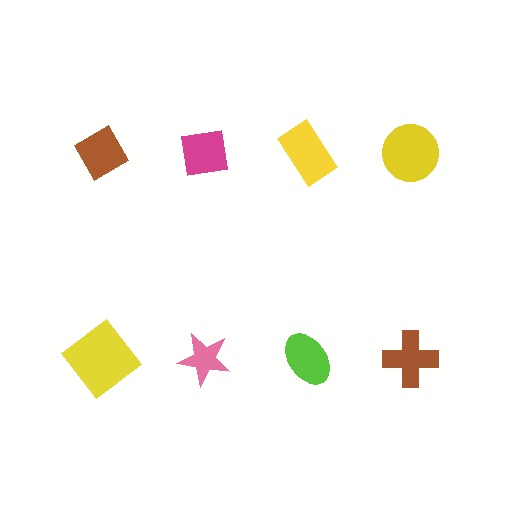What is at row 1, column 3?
A yellow rectangle.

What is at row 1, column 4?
A yellow circle.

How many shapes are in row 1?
4 shapes.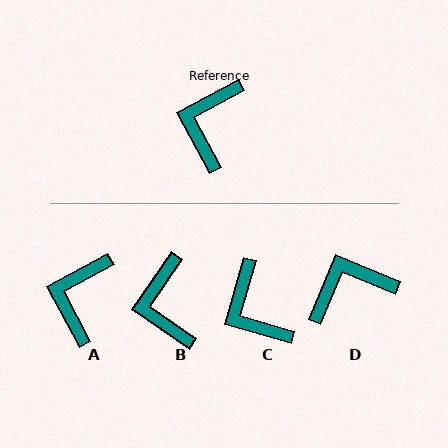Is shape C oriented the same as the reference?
No, it is off by about 46 degrees.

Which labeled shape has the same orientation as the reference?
A.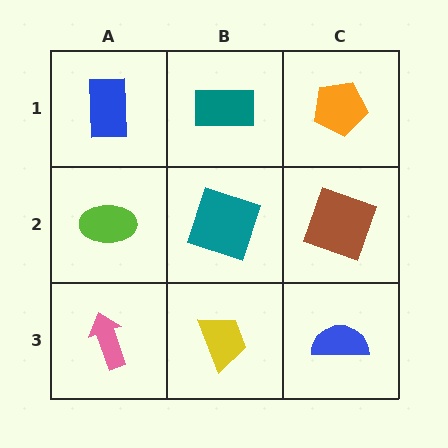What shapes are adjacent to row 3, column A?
A lime ellipse (row 2, column A), a yellow trapezoid (row 3, column B).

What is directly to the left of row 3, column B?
A pink arrow.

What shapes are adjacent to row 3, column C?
A brown square (row 2, column C), a yellow trapezoid (row 3, column B).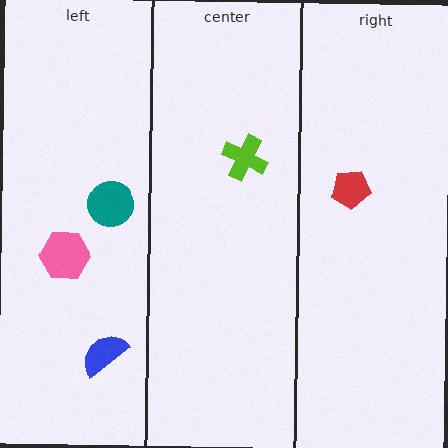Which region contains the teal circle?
The left region.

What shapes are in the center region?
The lime cross.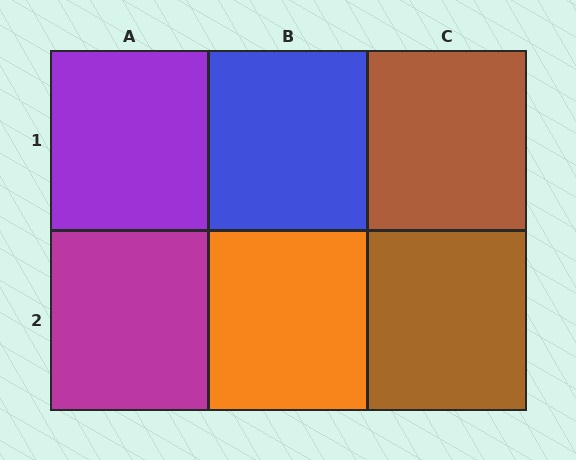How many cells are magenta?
1 cell is magenta.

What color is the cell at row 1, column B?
Blue.